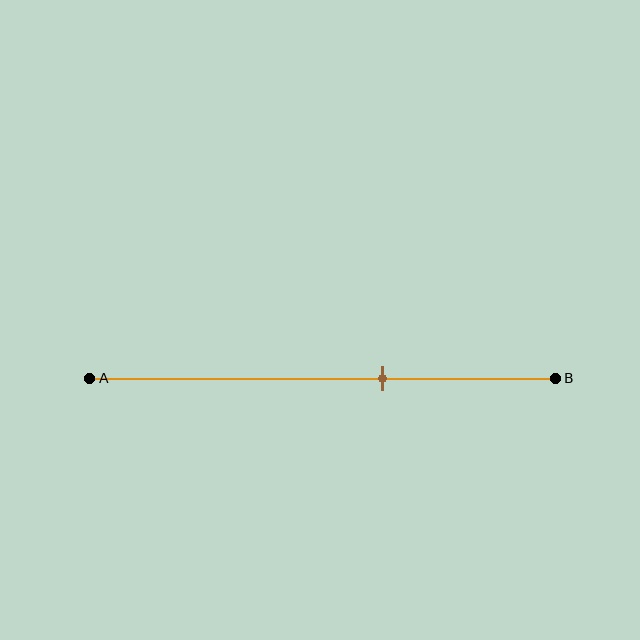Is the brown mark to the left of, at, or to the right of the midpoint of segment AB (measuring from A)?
The brown mark is to the right of the midpoint of segment AB.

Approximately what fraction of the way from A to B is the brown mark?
The brown mark is approximately 65% of the way from A to B.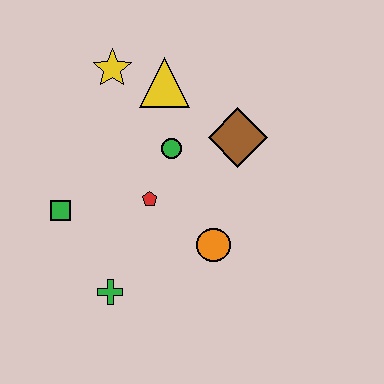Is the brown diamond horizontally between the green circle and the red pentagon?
No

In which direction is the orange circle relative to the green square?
The orange circle is to the right of the green square.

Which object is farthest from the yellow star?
The green cross is farthest from the yellow star.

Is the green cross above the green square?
No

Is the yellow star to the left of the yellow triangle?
Yes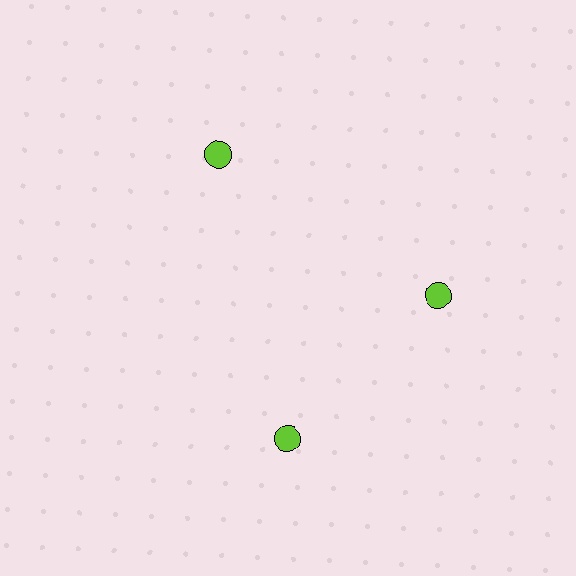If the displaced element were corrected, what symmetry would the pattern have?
It would have 3-fold rotational symmetry — the pattern would map onto itself every 120 degrees.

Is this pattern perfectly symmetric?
No. The 3 lime circles are arranged in a ring, but one element near the 7 o'clock position is rotated out of alignment along the ring, breaking the 3-fold rotational symmetry.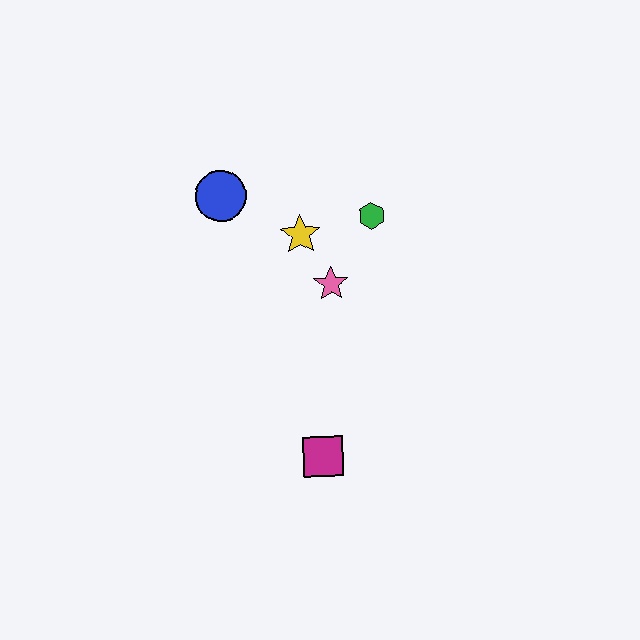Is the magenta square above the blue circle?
No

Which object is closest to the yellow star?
The pink star is closest to the yellow star.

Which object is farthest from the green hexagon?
The magenta square is farthest from the green hexagon.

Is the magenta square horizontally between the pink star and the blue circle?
Yes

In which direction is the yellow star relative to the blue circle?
The yellow star is to the right of the blue circle.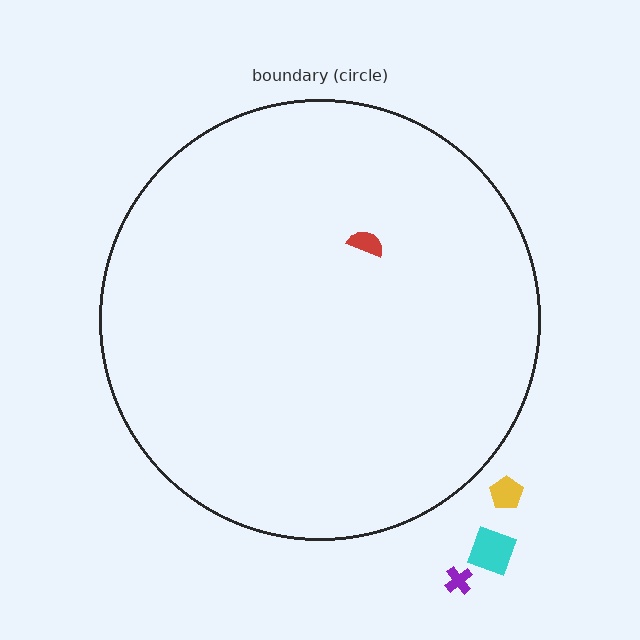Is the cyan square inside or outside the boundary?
Outside.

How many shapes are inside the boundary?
1 inside, 3 outside.